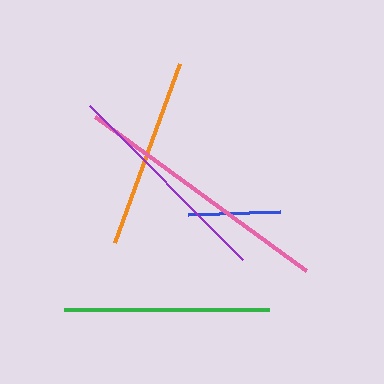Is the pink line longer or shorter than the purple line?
The pink line is longer than the purple line.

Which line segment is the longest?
The pink line is the longest at approximately 261 pixels.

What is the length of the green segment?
The green segment is approximately 205 pixels long.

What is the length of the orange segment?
The orange segment is approximately 190 pixels long.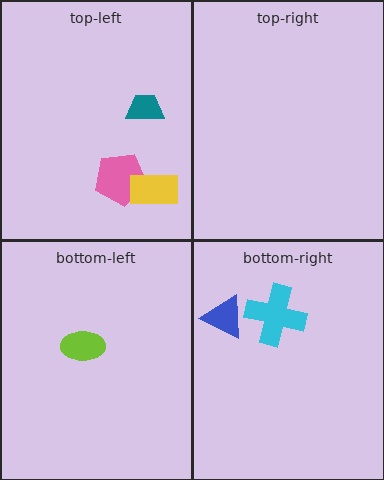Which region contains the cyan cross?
The bottom-right region.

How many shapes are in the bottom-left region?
1.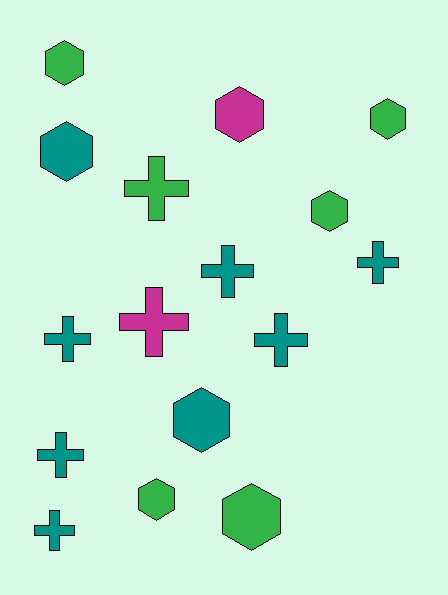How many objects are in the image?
There are 16 objects.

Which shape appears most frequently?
Cross, with 8 objects.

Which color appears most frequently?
Teal, with 8 objects.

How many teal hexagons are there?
There are 2 teal hexagons.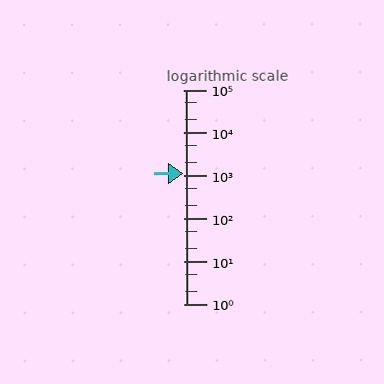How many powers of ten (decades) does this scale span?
The scale spans 5 decades, from 1 to 100000.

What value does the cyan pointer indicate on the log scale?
The pointer indicates approximately 1100.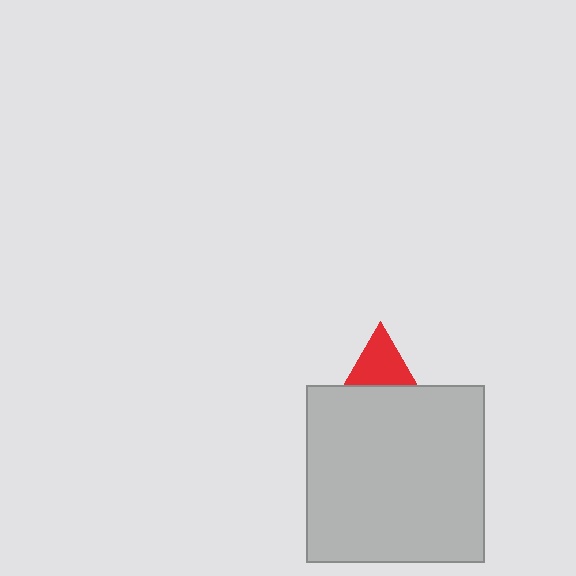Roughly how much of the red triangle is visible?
A small part of it is visible (roughly 40%).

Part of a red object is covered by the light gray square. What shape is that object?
It is a triangle.